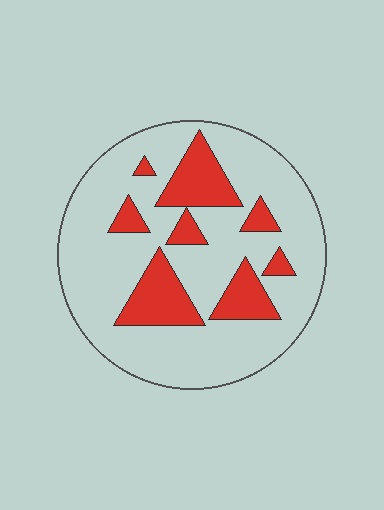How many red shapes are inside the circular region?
8.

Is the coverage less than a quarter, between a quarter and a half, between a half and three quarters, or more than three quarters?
Less than a quarter.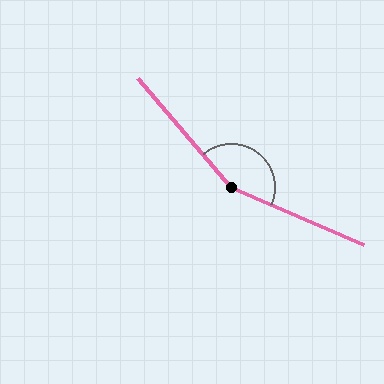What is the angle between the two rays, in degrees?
Approximately 154 degrees.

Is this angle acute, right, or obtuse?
It is obtuse.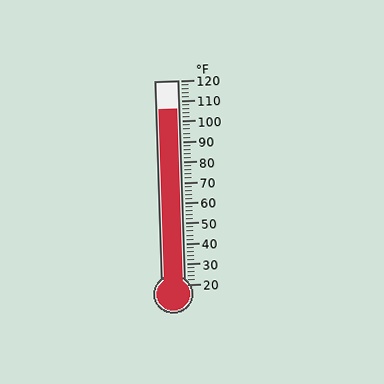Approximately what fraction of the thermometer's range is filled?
The thermometer is filled to approximately 85% of its range.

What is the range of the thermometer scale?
The thermometer scale ranges from 20°F to 120°F.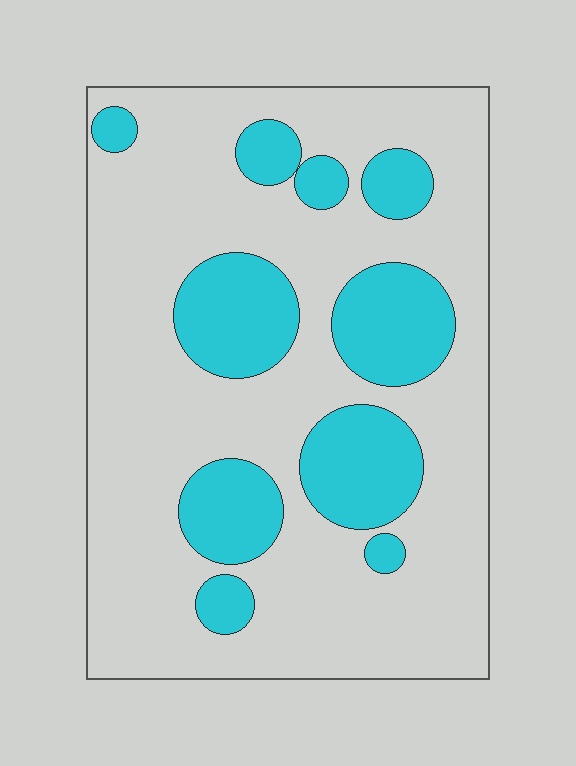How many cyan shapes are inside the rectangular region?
10.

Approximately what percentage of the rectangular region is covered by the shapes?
Approximately 25%.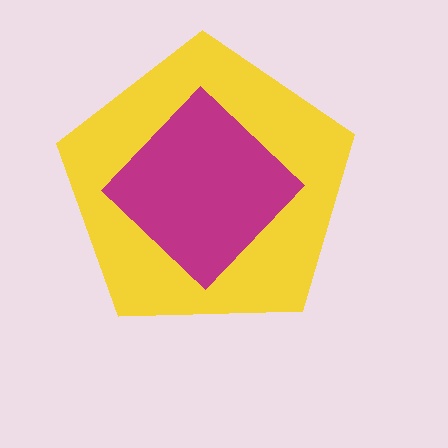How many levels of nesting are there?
2.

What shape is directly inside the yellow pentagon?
The magenta diamond.